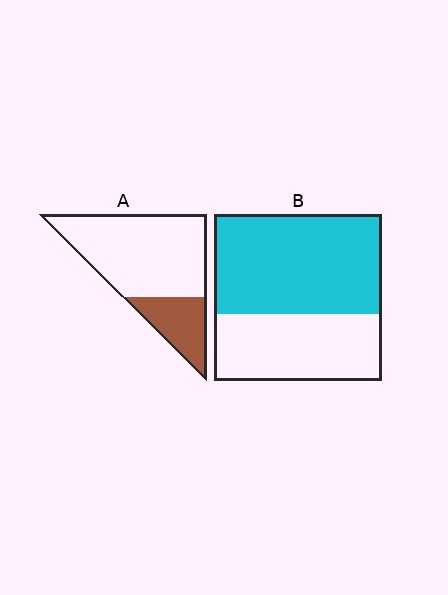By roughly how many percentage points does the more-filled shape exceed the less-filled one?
By roughly 35 percentage points (B over A).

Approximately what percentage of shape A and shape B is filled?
A is approximately 25% and B is approximately 60%.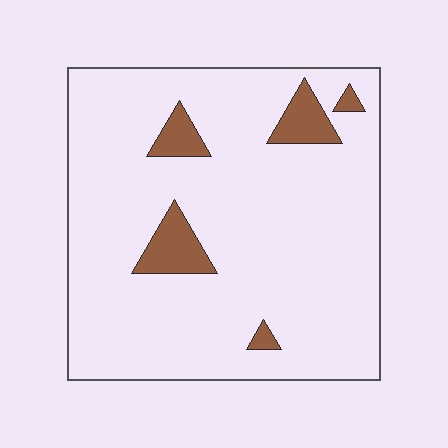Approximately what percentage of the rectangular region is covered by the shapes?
Approximately 10%.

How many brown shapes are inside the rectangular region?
5.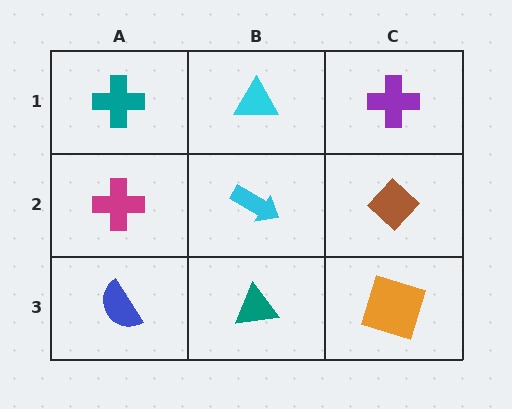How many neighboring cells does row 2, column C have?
3.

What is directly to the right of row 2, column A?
A cyan arrow.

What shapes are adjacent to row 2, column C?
A purple cross (row 1, column C), an orange square (row 3, column C), a cyan arrow (row 2, column B).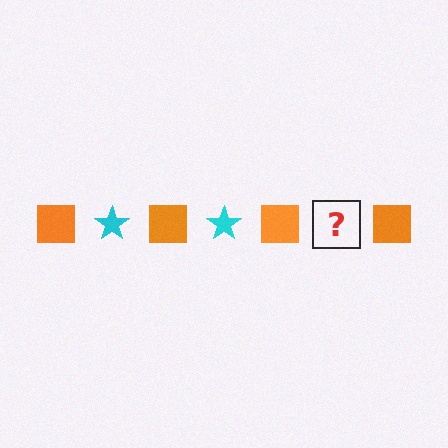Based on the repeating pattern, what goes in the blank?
The blank should be a cyan star.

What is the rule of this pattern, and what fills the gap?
The rule is that the pattern alternates between orange square and cyan star. The gap should be filled with a cyan star.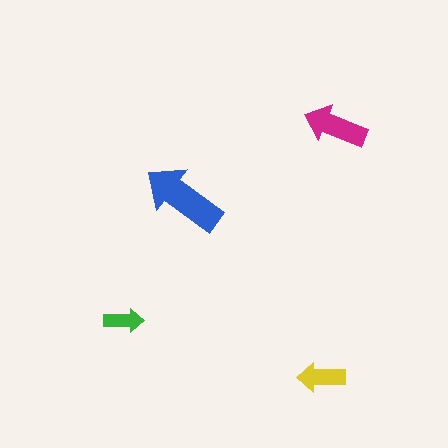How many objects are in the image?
There are 4 objects in the image.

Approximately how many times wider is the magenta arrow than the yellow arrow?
About 1.5 times wider.